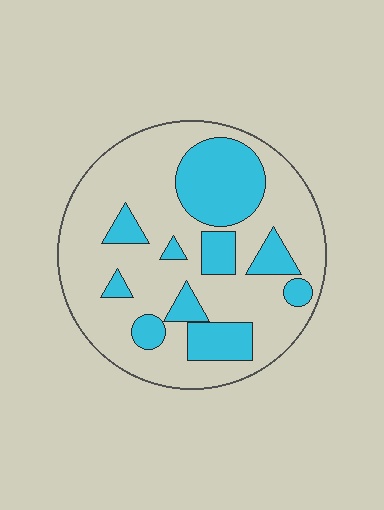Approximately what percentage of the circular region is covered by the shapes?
Approximately 30%.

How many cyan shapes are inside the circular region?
10.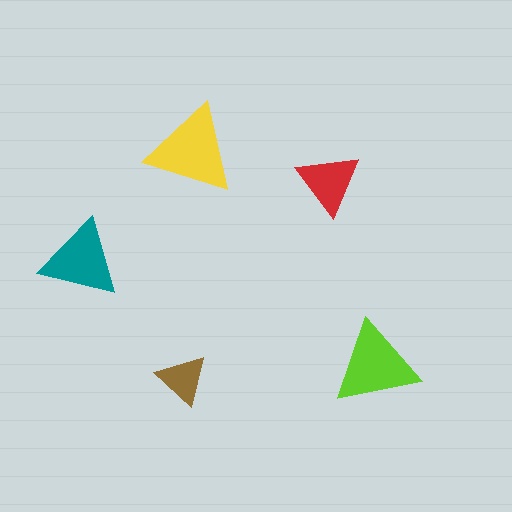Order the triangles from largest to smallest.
the yellow one, the lime one, the teal one, the red one, the brown one.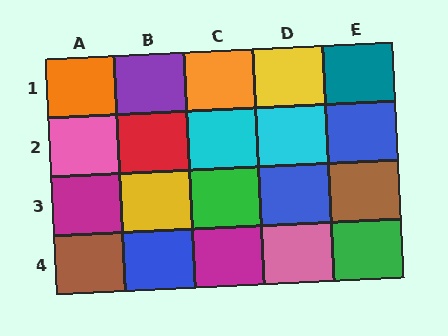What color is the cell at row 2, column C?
Cyan.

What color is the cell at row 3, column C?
Green.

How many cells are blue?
3 cells are blue.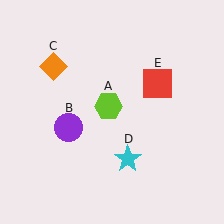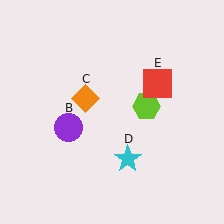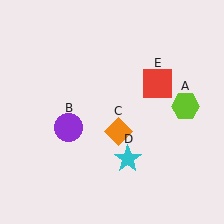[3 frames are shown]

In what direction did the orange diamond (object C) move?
The orange diamond (object C) moved down and to the right.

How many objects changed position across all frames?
2 objects changed position: lime hexagon (object A), orange diamond (object C).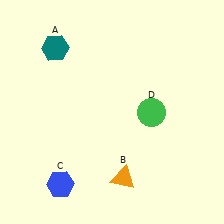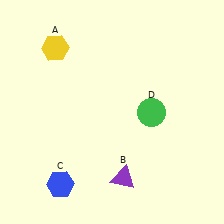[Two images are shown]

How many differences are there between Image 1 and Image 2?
There are 2 differences between the two images.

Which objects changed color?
A changed from teal to yellow. B changed from orange to purple.